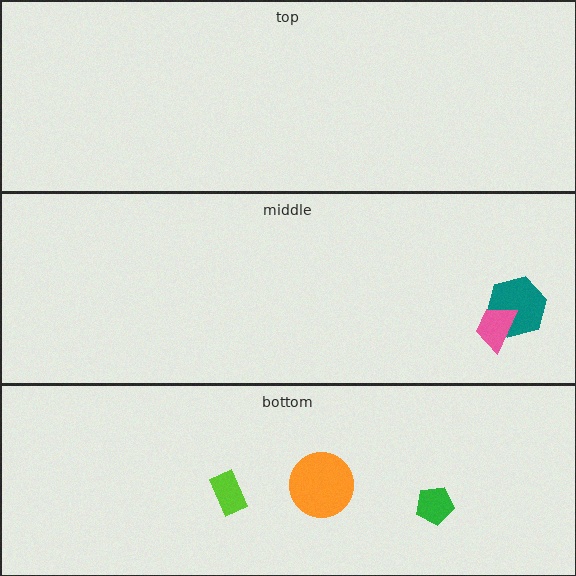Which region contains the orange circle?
The bottom region.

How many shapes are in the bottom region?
3.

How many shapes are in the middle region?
2.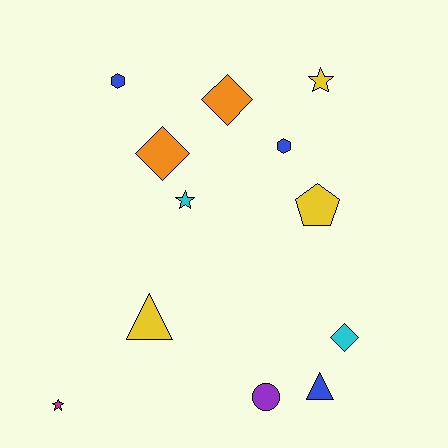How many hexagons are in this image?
There are 2 hexagons.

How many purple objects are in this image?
There is 1 purple object.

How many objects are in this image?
There are 12 objects.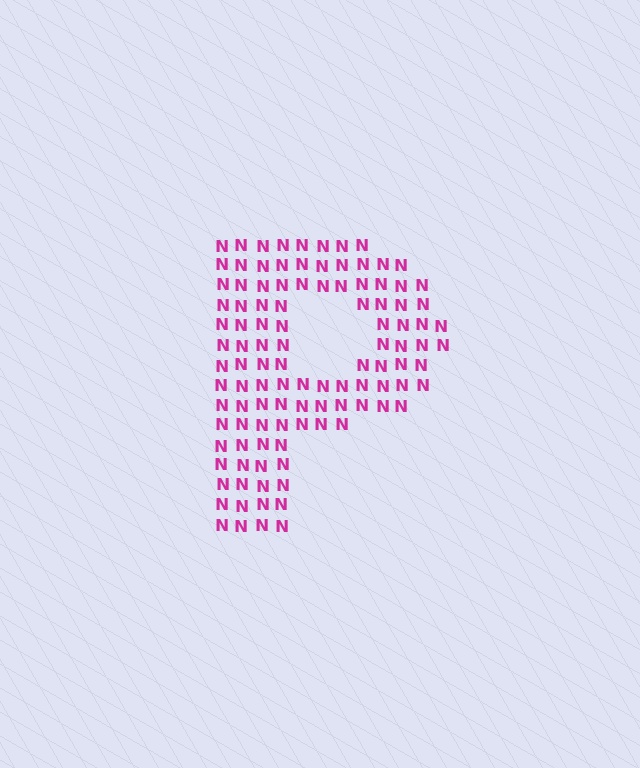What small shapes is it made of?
It is made of small letter N's.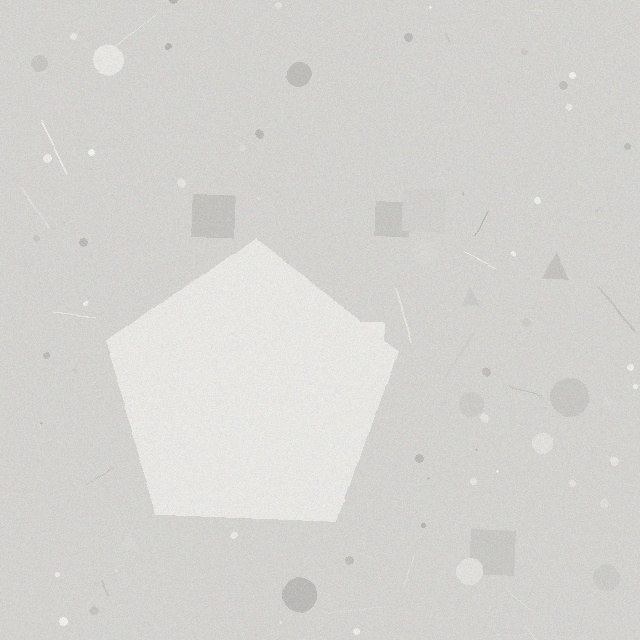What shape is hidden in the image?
A pentagon is hidden in the image.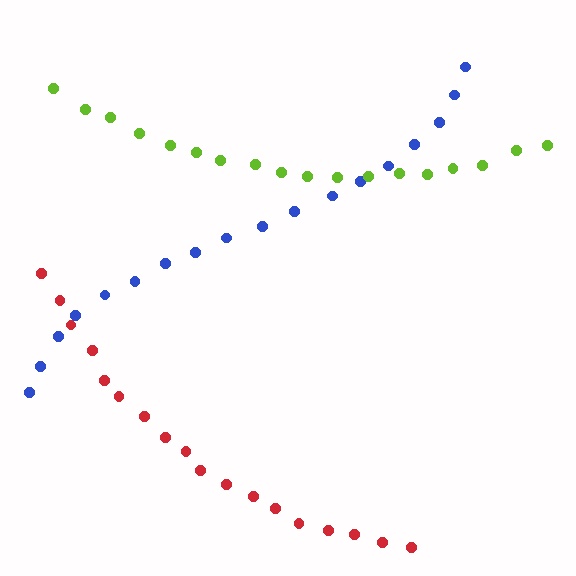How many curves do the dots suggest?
There are 3 distinct paths.